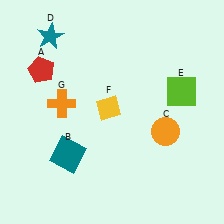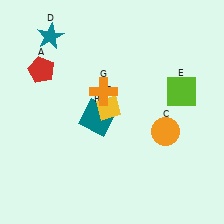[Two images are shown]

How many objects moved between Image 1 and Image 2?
2 objects moved between the two images.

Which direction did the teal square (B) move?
The teal square (B) moved up.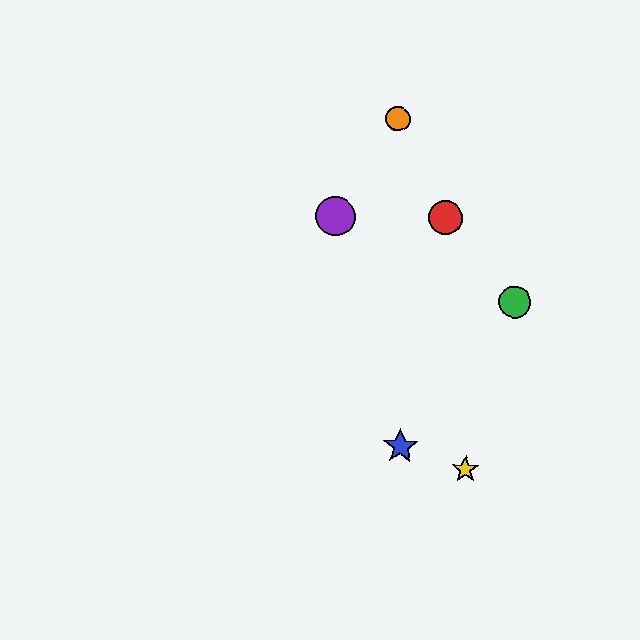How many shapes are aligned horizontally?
2 shapes (the red circle, the purple circle) are aligned horizontally.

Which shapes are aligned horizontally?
The red circle, the purple circle are aligned horizontally.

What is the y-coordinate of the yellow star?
The yellow star is at y≈469.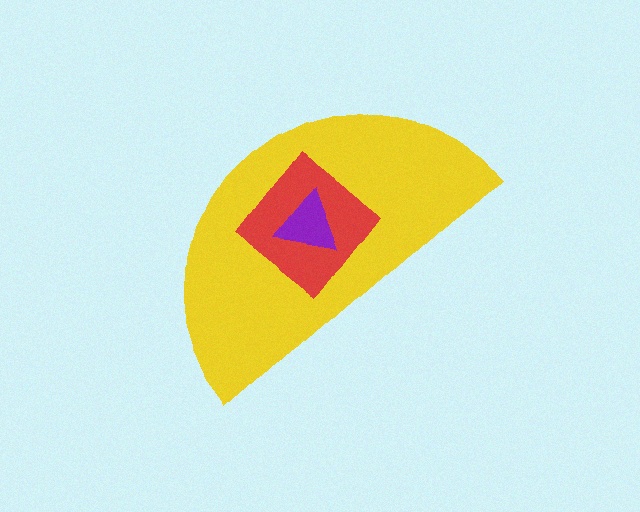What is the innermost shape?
The purple triangle.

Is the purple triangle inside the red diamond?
Yes.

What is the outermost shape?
The yellow semicircle.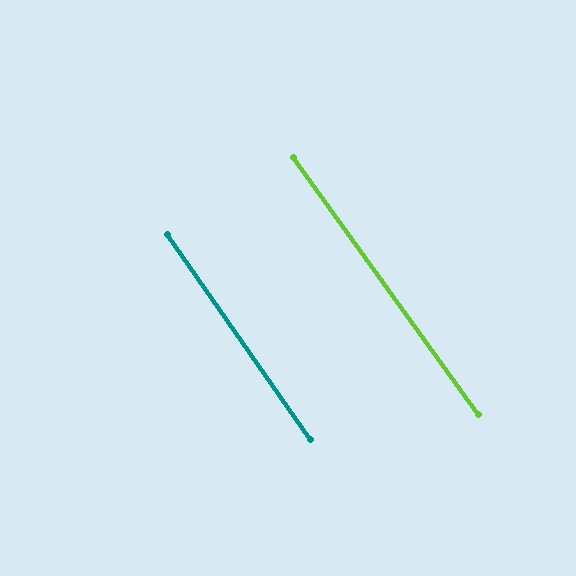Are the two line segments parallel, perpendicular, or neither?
Parallel — their directions differ by only 0.7°.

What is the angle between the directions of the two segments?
Approximately 1 degree.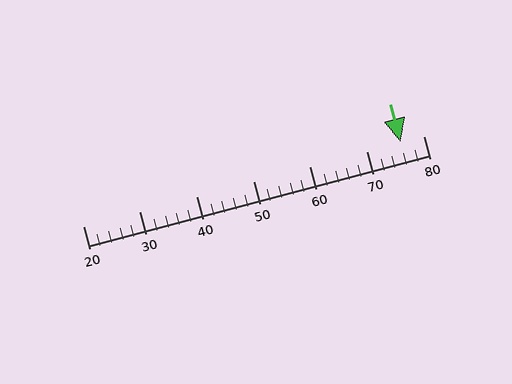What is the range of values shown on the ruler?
The ruler shows values from 20 to 80.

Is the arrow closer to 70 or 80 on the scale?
The arrow is closer to 80.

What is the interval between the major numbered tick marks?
The major tick marks are spaced 10 units apart.